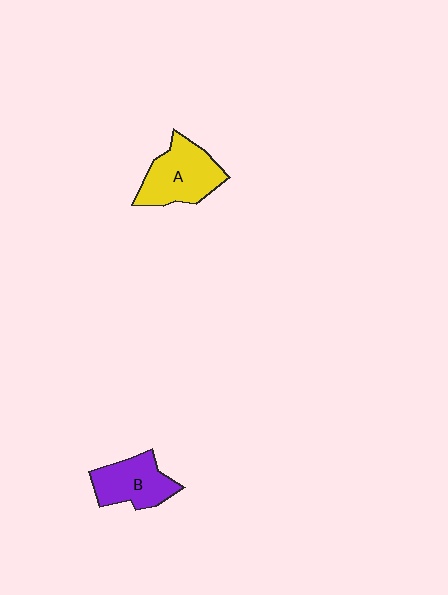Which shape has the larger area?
Shape A (yellow).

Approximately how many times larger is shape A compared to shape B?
Approximately 1.2 times.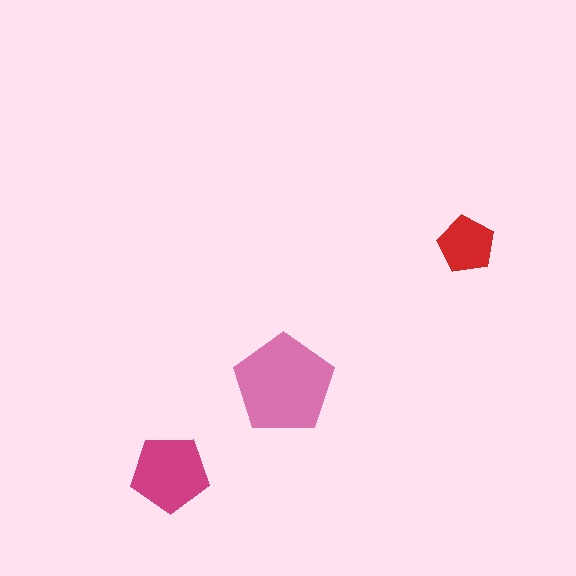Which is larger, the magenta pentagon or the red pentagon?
The magenta one.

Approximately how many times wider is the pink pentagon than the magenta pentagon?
About 1.5 times wider.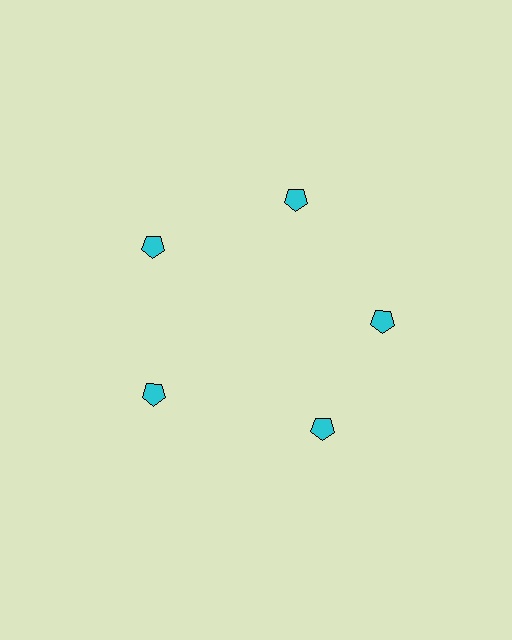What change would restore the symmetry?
The symmetry would be restored by rotating it back into even spacing with its neighbors so that all 5 pentagons sit at equal angles and equal distance from the center.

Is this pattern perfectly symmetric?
No. The 5 cyan pentagons are arranged in a ring, but one element near the 5 o'clock position is rotated out of alignment along the ring, breaking the 5-fold rotational symmetry.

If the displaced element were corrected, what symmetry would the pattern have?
It would have 5-fold rotational symmetry — the pattern would map onto itself every 72 degrees.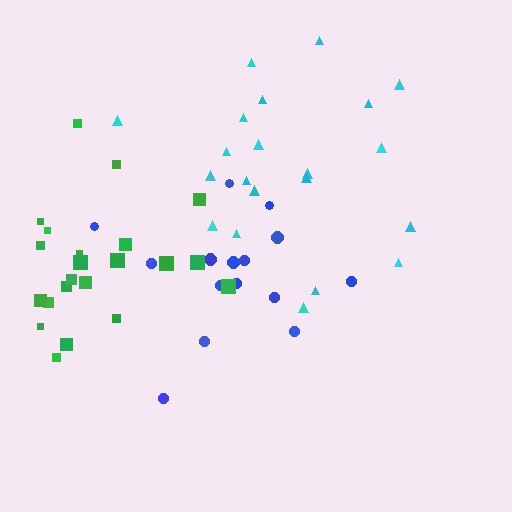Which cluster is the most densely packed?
Cyan.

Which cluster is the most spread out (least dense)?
Blue.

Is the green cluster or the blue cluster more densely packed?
Green.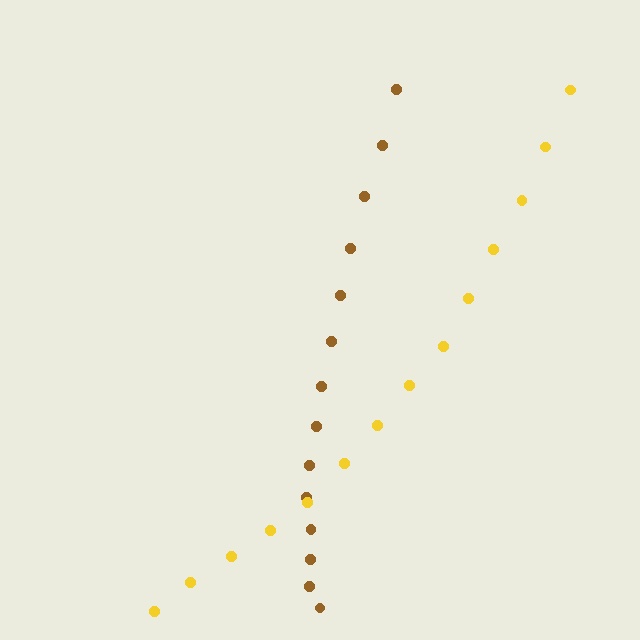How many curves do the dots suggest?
There are 2 distinct paths.